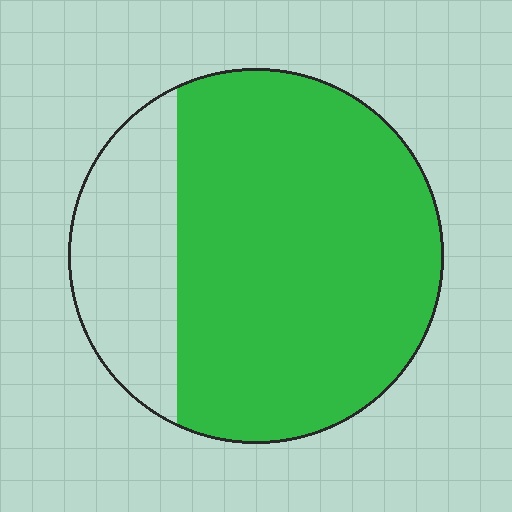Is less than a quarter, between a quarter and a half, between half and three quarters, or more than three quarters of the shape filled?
More than three quarters.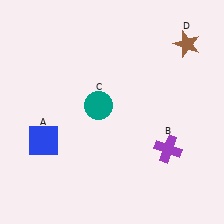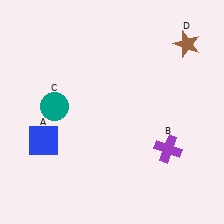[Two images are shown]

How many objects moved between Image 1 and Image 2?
1 object moved between the two images.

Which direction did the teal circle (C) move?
The teal circle (C) moved left.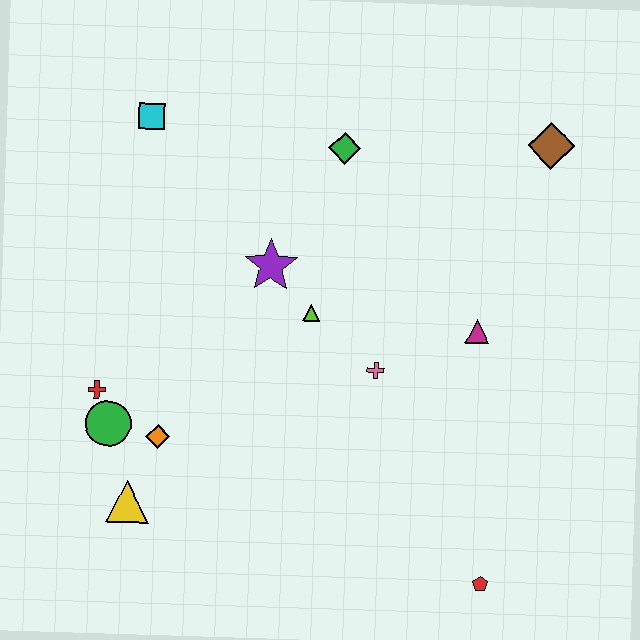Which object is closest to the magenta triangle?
The pink cross is closest to the magenta triangle.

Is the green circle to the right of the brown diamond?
No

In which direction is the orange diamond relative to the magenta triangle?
The orange diamond is to the left of the magenta triangle.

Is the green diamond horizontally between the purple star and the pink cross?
Yes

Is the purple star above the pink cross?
Yes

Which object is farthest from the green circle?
The brown diamond is farthest from the green circle.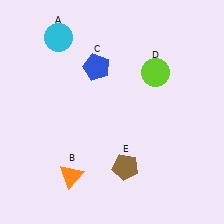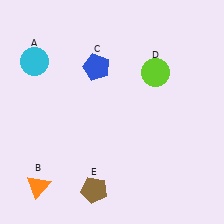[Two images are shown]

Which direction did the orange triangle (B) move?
The orange triangle (B) moved left.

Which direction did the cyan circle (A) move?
The cyan circle (A) moved left.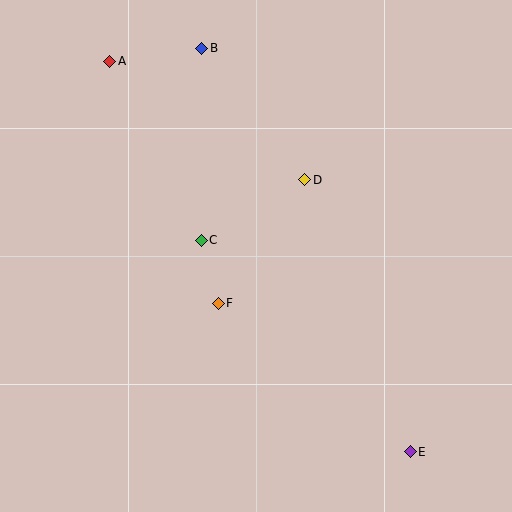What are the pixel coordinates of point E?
Point E is at (410, 452).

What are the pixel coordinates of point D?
Point D is at (305, 180).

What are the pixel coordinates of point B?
Point B is at (202, 48).